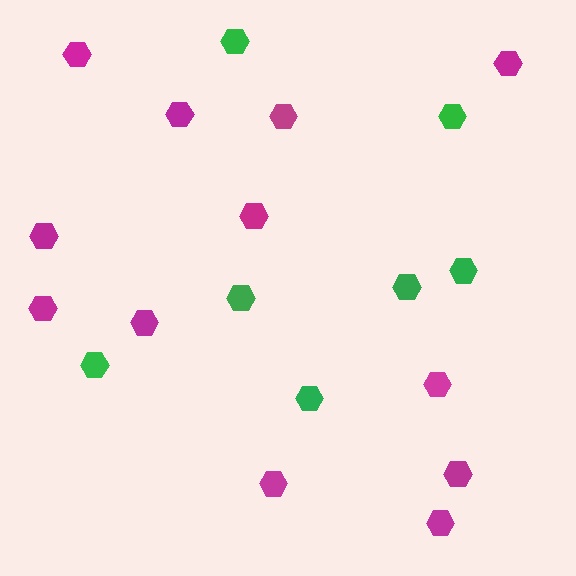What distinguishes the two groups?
There are 2 groups: one group of green hexagons (7) and one group of magenta hexagons (12).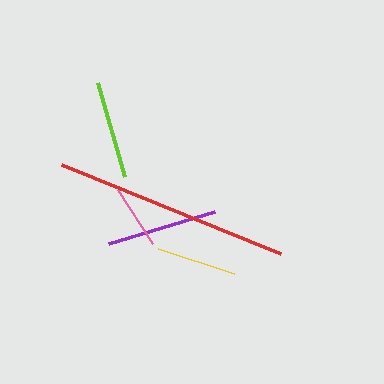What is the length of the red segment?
The red segment is approximately 237 pixels long.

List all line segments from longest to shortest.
From longest to shortest: red, purple, lime, yellow, pink.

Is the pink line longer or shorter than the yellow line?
The yellow line is longer than the pink line.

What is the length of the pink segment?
The pink segment is approximately 65 pixels long.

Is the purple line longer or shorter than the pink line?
The purple line is longer than the pink line.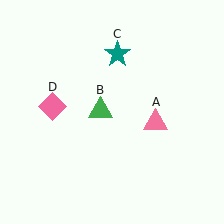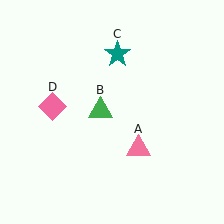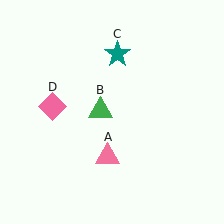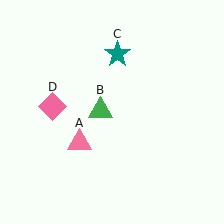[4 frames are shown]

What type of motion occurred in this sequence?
The pink triangle (object A) rotated clockwise around the center of the scene.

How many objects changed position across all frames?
1 object changed position: pink triangle (object A).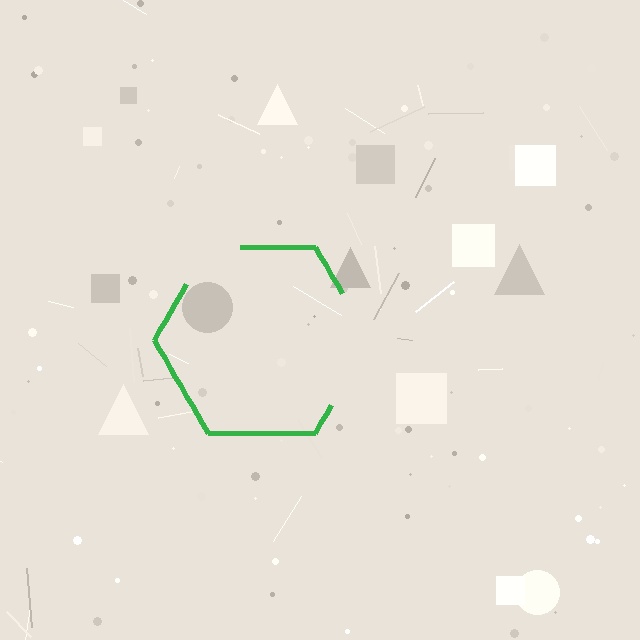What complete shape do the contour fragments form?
The contour fragments form a hexagon.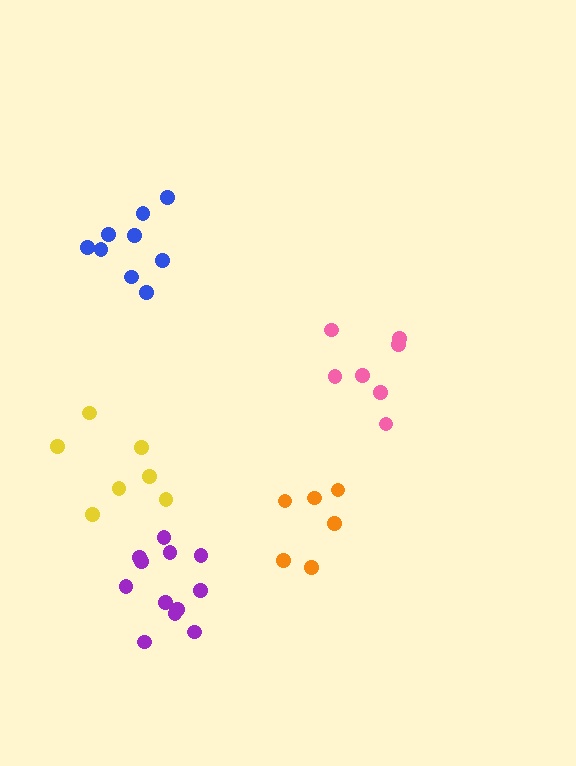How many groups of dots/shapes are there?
There are 5 groups.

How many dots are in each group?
Group 1: 6 dots, Group 2: 9 dots, Group 3: 12 dots, Group 4: 7 dots, Group 5: 7 dots (41 total).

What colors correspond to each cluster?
The clusters are colored: orange, blue, purple, pink, yellow.